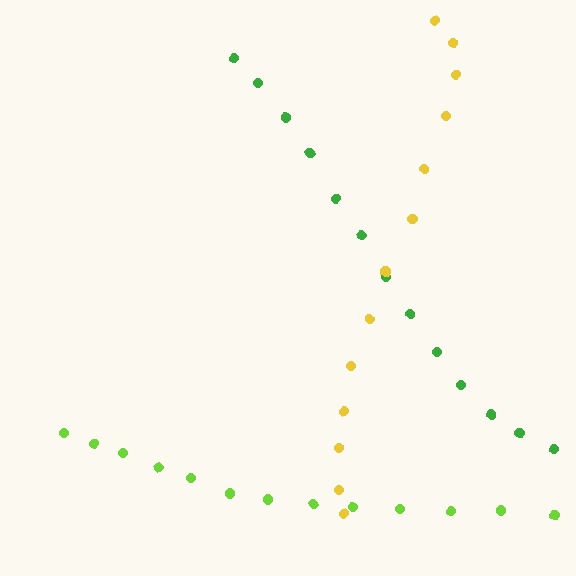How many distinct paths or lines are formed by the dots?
There are 3 distinct paths.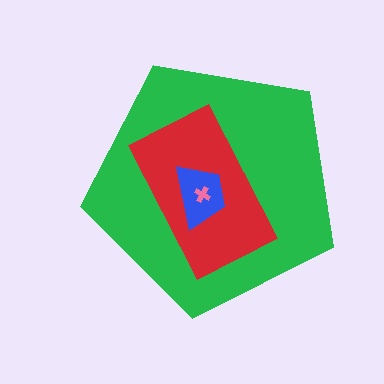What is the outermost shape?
The green pentagon.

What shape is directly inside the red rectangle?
The blue trapezoid.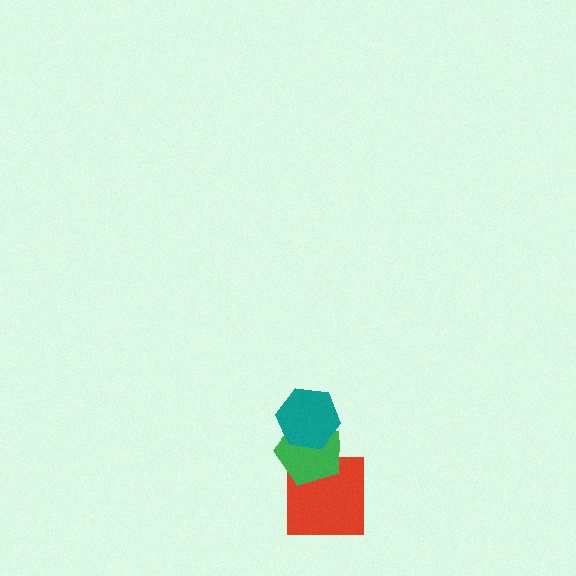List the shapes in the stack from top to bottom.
From top to bottom: the teal hexagon, the green pentagon, the red square.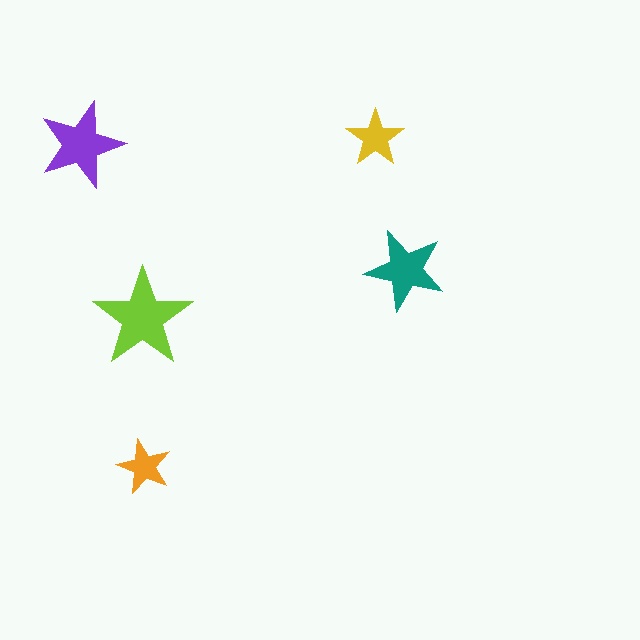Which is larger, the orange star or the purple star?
The purple one.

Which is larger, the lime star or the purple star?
The lime one.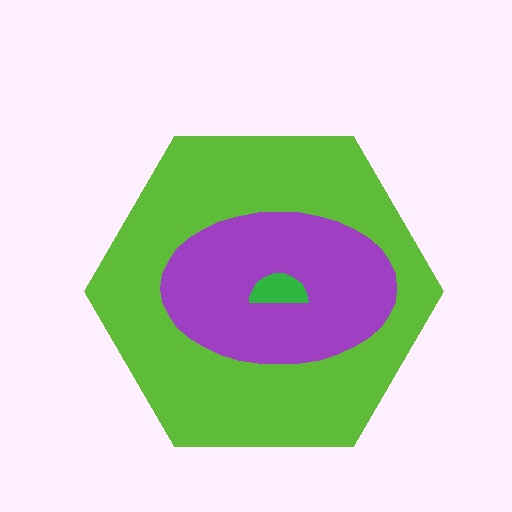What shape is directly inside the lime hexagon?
The purple ellipse.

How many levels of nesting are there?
3.